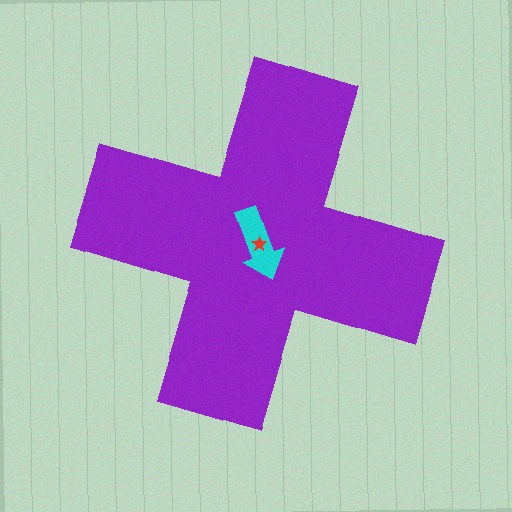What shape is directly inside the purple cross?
The cyan arrow.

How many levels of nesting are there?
3.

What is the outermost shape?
The purple cross.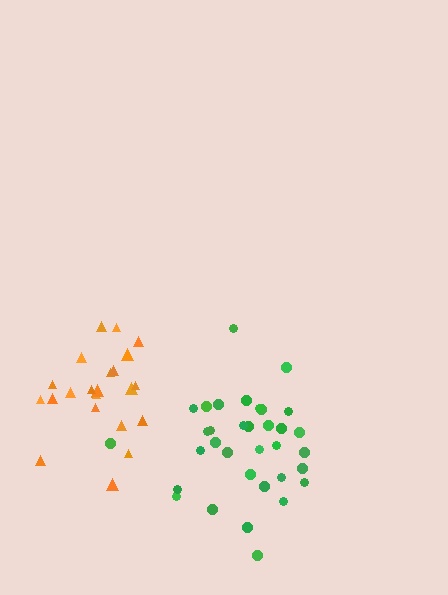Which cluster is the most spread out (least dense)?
Orange.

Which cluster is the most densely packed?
Green.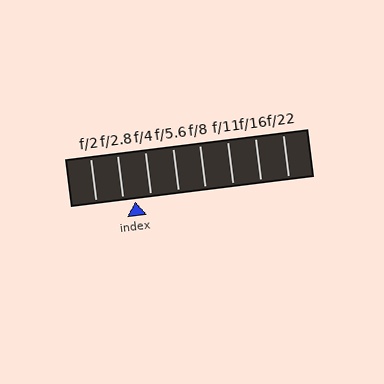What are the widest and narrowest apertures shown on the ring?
The widest aperture shown is f/2 and the narrowest is f/22.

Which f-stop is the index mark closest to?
The index mark is closest to f/2.8.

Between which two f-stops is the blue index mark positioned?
The index mark is between f/2.8 and f/4.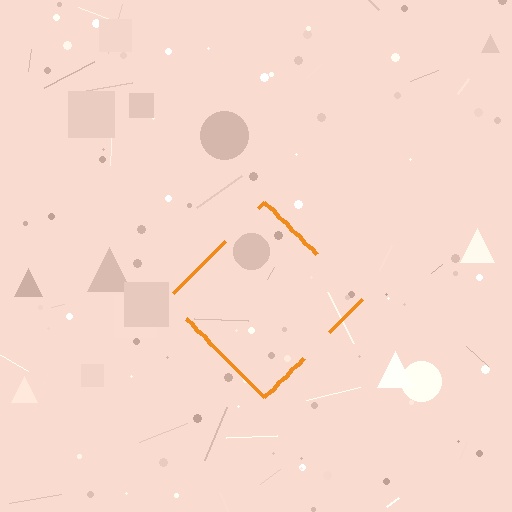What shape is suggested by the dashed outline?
The dashed outline suggests a diamond.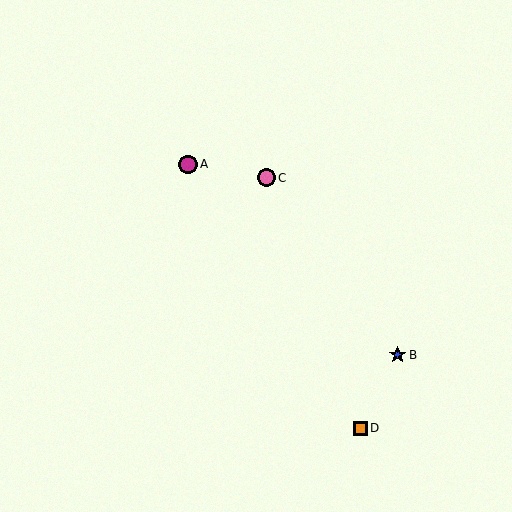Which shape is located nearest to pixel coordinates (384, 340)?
The blue star (labeled B) at (398, 355) is nearest to that location.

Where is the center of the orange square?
The center of the orange square is at (361, 428).